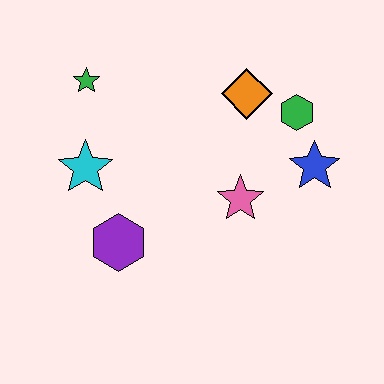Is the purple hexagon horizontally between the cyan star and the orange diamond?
Yes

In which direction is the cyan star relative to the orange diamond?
The cyan star is to the left of the orange diamond.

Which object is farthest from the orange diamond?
The purple hexagon is farthest from the orange diamond.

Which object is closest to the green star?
The cyan star is closest to the green star.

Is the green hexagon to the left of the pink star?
No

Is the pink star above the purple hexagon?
Yes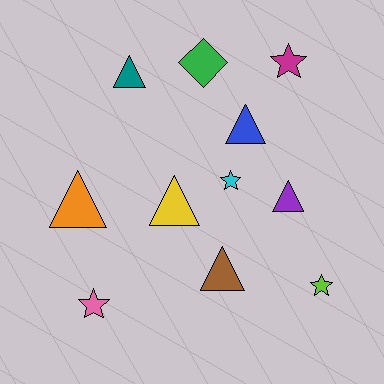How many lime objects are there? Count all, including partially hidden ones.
There is 1 lime object.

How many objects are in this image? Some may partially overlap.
There are 11 objects.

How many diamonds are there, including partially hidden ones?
There is 1 diamond.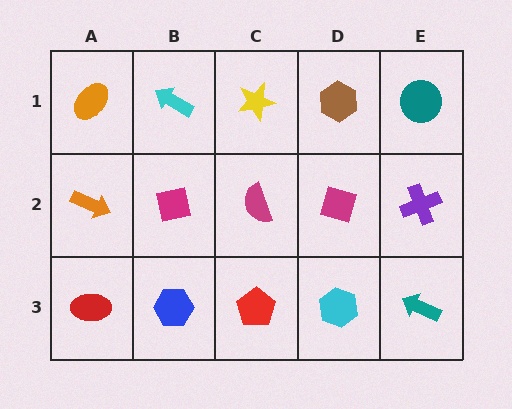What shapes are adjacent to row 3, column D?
A magenta square (row 2, column D), a red pentagon (row 3, column C), a teal arrow (row 3, column E).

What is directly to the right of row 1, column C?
A brown hexagon.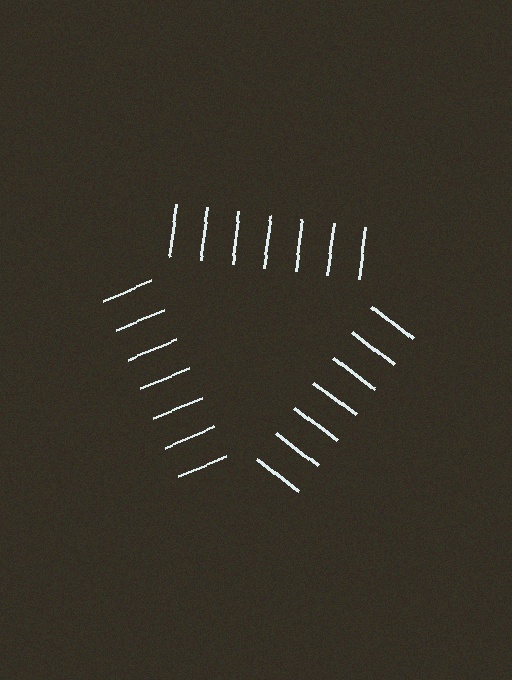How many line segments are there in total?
21 — 7 along each of the 3 edges.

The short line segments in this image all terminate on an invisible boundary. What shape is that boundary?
An illusory triangle — the line segments terminate on its edges but no continuous stroke is drawn.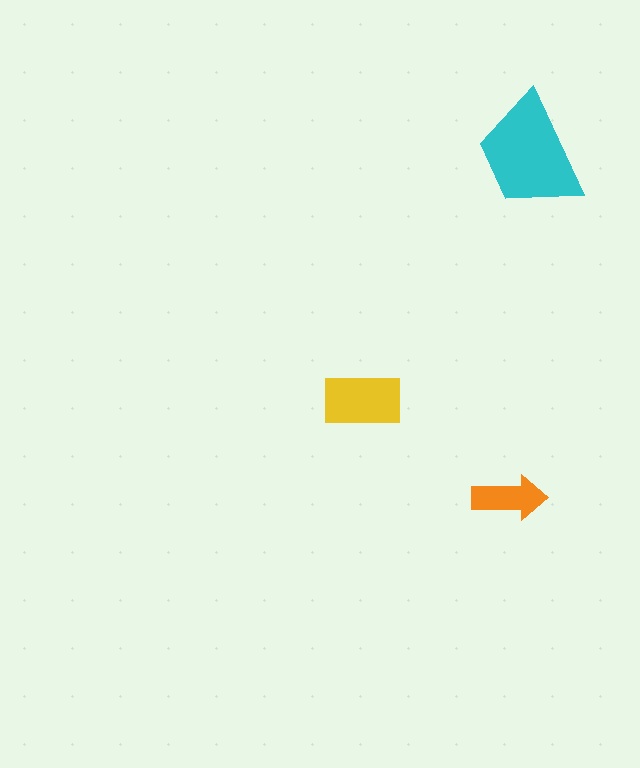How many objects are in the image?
There are 3 objects in the image.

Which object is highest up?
The cyan trapezoid is topmost.